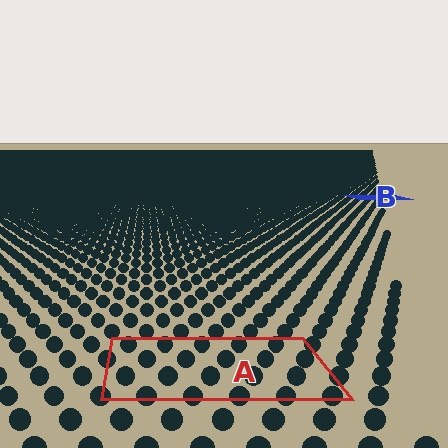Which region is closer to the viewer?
Region A is closer. The texture elements there are larger and more spread out.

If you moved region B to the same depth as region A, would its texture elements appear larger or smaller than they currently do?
They would appear larger. At a closer depth, the same texture elements are projected at a bigger on-screen size.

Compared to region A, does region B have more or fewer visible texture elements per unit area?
Region B has more texture elements per unit area — they are packed more densely because it is farther away.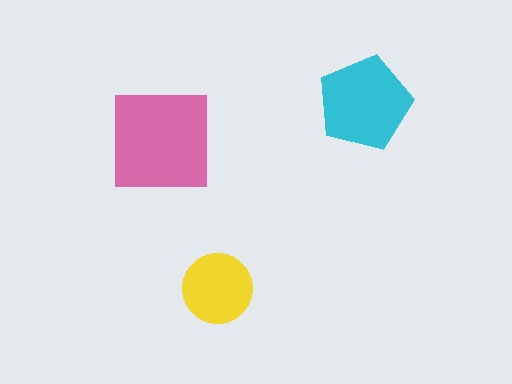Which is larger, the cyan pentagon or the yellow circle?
The cyan pentagon.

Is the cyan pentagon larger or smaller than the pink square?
Smaller.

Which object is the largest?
The pink square.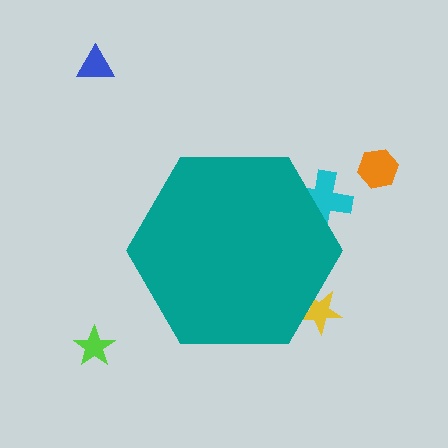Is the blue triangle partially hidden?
No, the blue triangle is fully visible.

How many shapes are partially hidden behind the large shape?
2 shapes are partially hidden.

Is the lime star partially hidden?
No, the lime star is fully visible.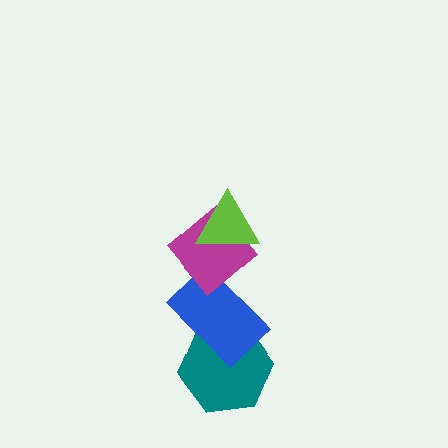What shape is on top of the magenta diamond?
The lime triangle is on top of the magenta diamond.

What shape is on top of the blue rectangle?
The magenta diamond is on top of the blue rectangle.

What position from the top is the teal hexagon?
The teal hexagon is 4th from the top.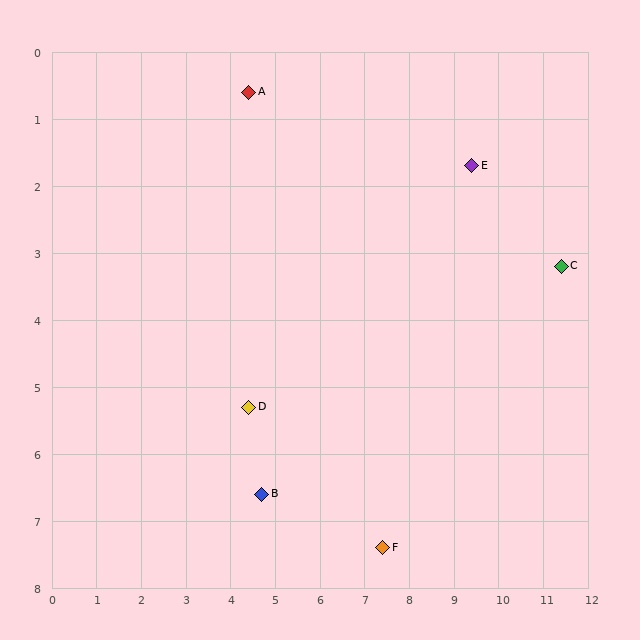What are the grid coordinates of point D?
Point D is at approximately (4.4, 5.3).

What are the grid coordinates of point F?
Point F is at approximately (7.4, 7.4).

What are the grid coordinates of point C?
Point C is at approximately (11.4, 3.2).